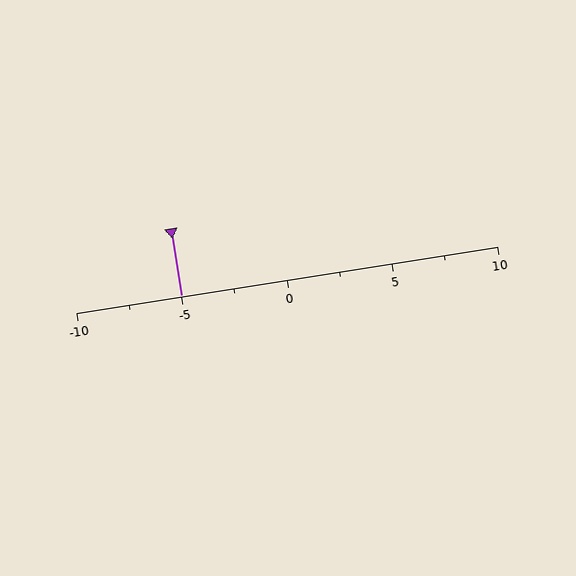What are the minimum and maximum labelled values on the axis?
The axis runs from -10 to 10.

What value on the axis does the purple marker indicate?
The marker indicates approximately -5.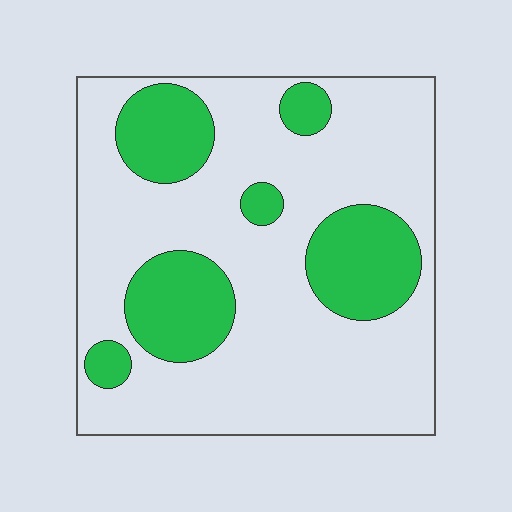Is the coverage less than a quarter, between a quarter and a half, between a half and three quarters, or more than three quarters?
Between a quarter and a half.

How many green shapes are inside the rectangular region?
6.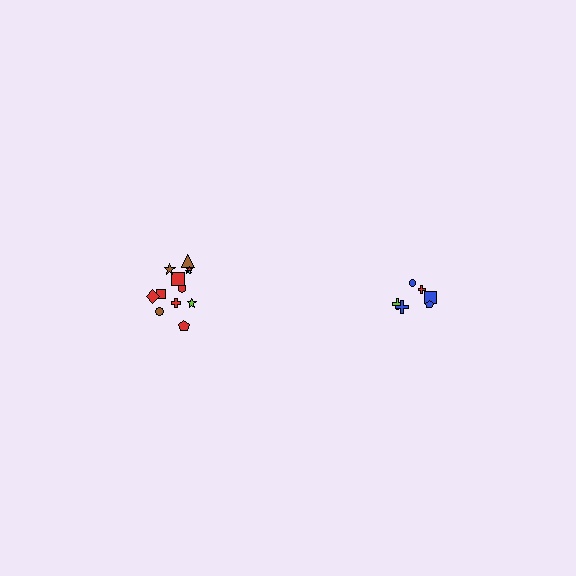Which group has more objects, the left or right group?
The left group.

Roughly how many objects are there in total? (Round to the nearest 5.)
Roughly 20 objects in total.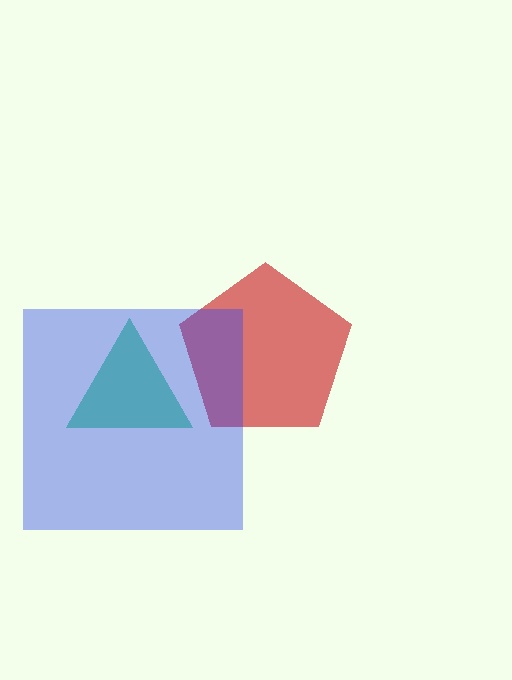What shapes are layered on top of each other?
The layered shapes are: a red pentagon, a blue square, a teal triangle.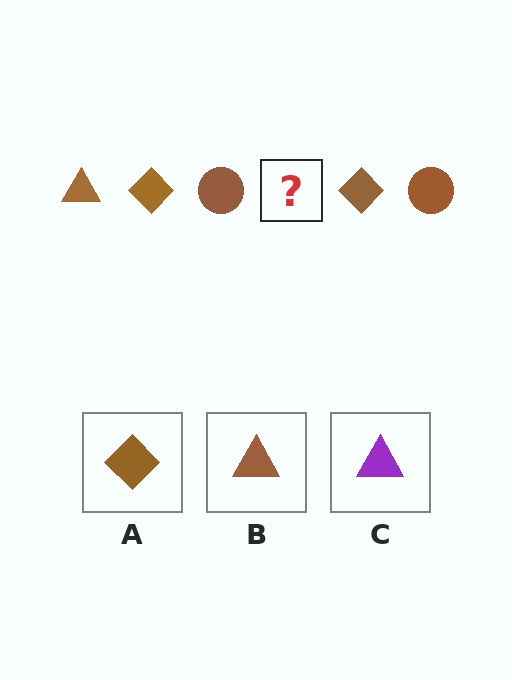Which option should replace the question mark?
Option B.